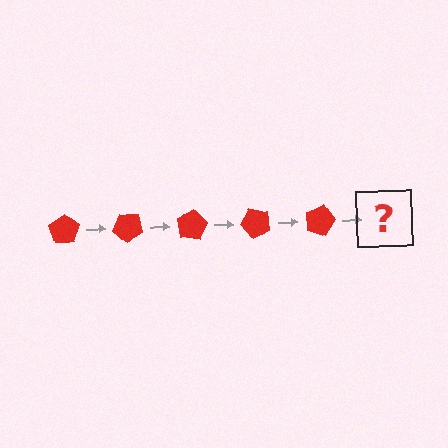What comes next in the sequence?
The next element should be a red pentagon rotated 200 degrees.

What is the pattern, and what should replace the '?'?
The pattern is that the pentagon rotates 40 degrees each step. The '?' should be a red pentagon rotated 200 degrees.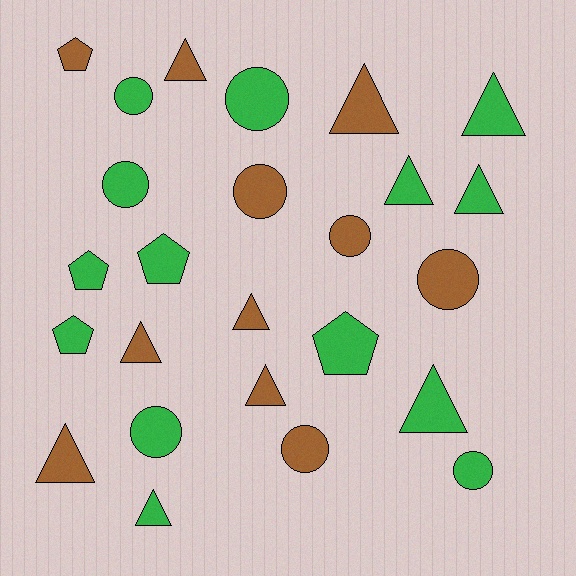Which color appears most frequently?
Green, with 14 objects.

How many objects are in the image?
There are 25 objects.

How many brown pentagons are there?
There is 1 brown pentagon.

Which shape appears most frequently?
Triangle, with 11 objects.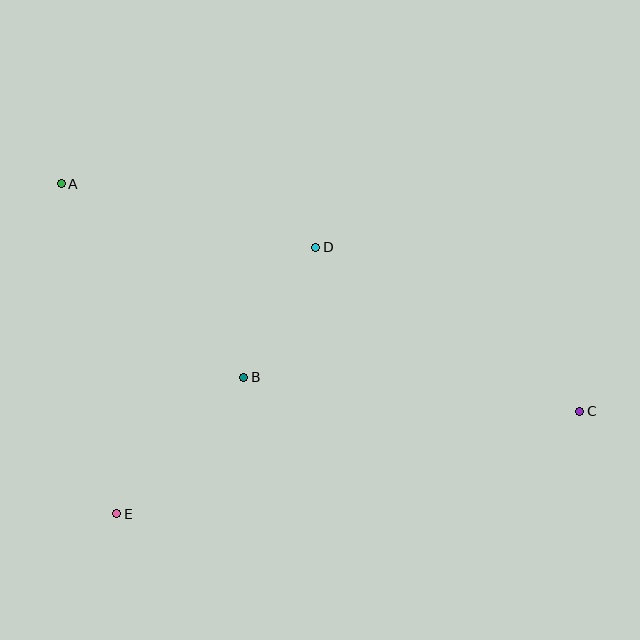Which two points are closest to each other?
Points B and D are closest to each other.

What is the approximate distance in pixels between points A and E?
The distance between A and E is approximately 335 pixels.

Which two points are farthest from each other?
Points A and C are farthest from each other.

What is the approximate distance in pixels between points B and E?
The distance between B and E is approximately 186 pixels.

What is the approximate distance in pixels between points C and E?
The distance between C and E is approximately 474 pixels.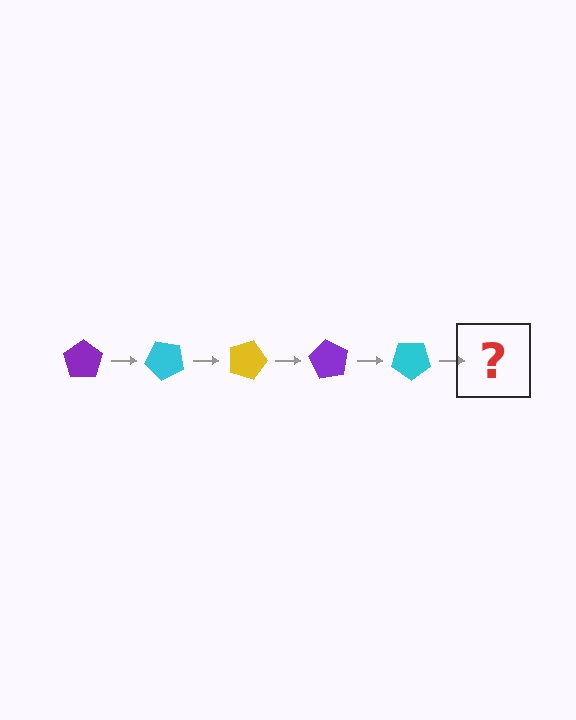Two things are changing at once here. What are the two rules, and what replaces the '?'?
The two rules are that it rotates 45 degrees each step and the color cycles through purple, cyan, and yellow. The '?' should be a yellow pentagon, rotated 225 degrees from the start.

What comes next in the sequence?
The next element should be a yellow pentagon, rotated 225 degrees from the start.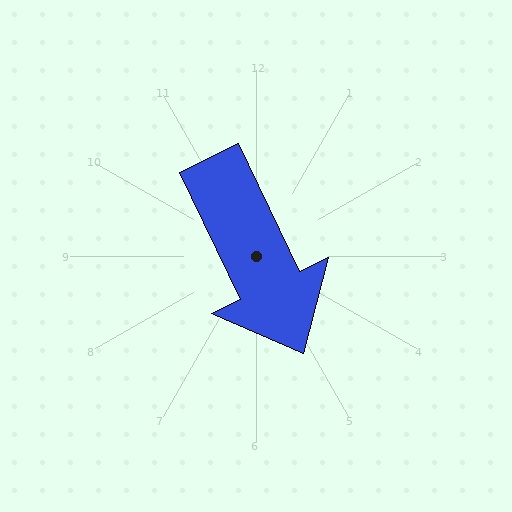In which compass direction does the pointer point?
Southeast.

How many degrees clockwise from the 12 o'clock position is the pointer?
Approximately 154 degrees.